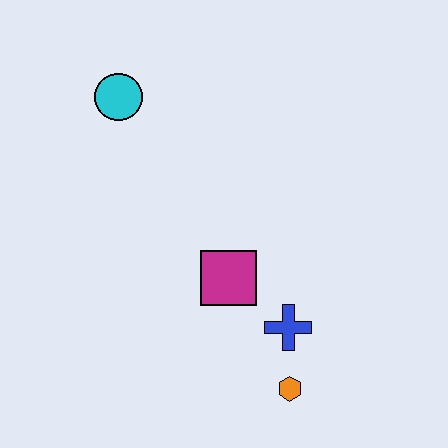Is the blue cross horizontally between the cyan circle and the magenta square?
No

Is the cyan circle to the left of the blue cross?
Yes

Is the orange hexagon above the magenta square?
No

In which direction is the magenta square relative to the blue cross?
The magenta square is to the left of the blue cross.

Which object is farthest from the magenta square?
The cyan circle is farthest from the magenta square.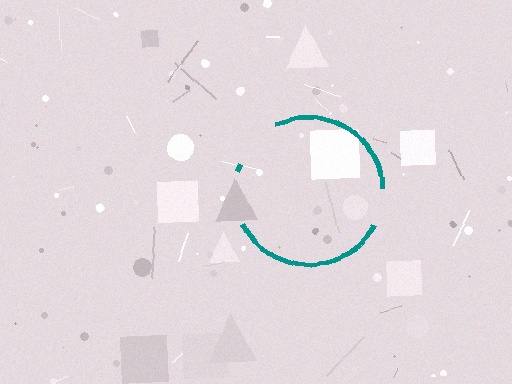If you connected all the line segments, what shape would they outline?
They would outline a circle.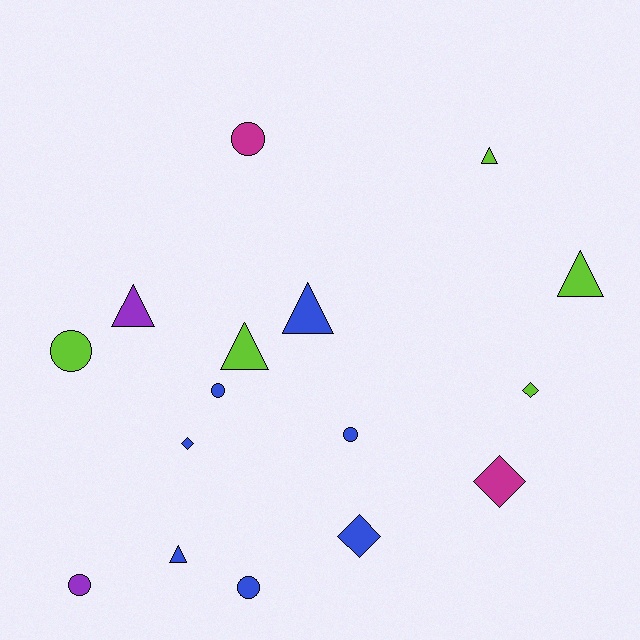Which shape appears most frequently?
Circle, with 6 objects.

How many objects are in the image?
There are 16 objects.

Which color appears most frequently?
Blue, with 7 objects.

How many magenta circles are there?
There is 1 magenta circle.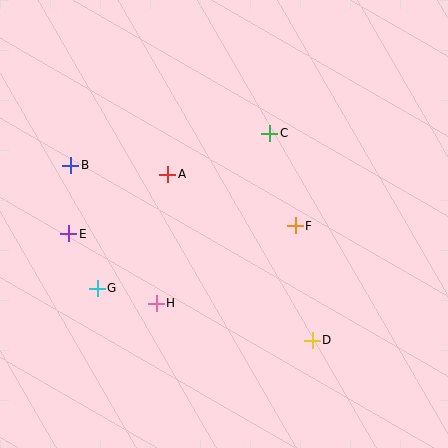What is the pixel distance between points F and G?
The distance between F and G is 208 pixels.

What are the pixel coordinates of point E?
Point E is at (69, 234).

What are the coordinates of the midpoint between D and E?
The midpoint between D and E is at (191, 287).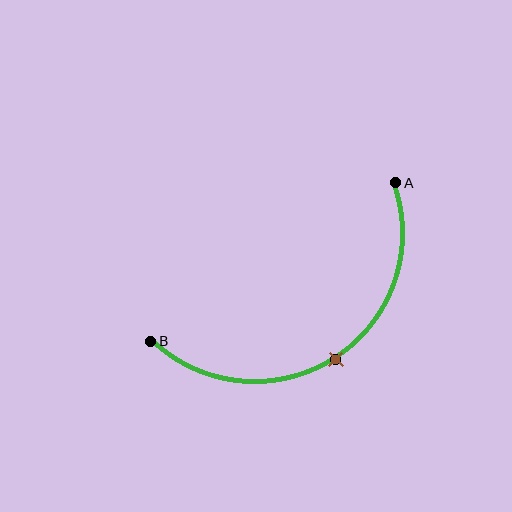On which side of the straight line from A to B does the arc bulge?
The arc bulges below the straight line connecting A and B.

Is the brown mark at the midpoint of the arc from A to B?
Yes. The brown mark lies on the arc at equal arc-length from both A and B — it is the arc midpoint.